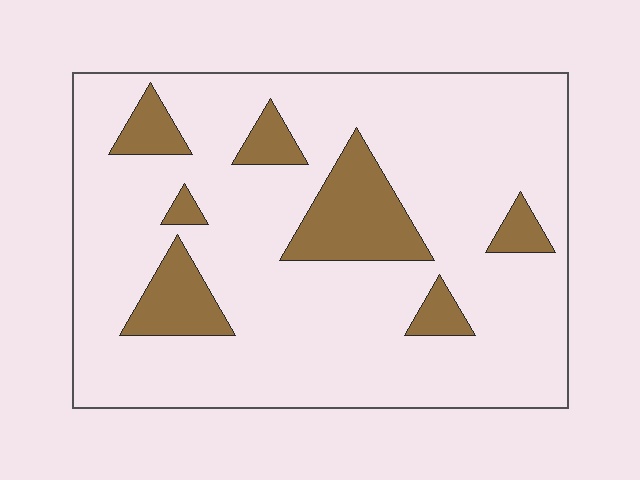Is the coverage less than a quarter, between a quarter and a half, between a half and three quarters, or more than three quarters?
Less than a quarter.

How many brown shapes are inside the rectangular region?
7.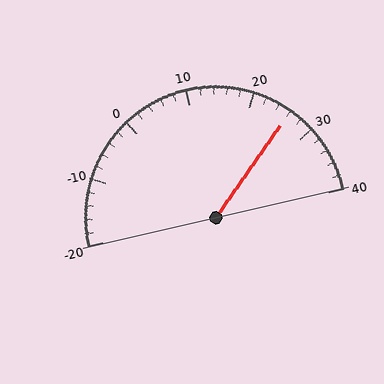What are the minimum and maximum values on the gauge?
The gauge ranges from -20 to 40.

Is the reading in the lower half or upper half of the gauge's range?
The reading is in the upper half of the range (-20 to 40).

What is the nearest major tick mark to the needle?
The nearest major tick mark is 30.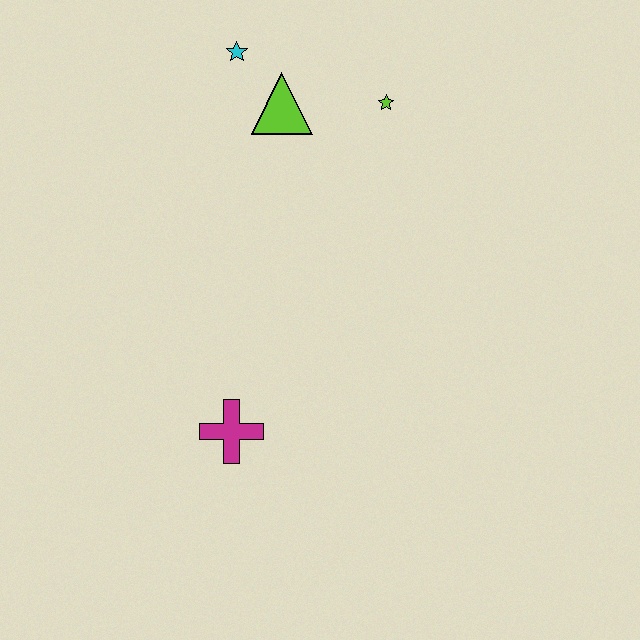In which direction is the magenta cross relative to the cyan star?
The magenta cross is below the cyan star.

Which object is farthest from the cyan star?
The magenta cross is farthest from the cyan star.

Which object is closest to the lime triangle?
The cyan star is closest to the lime triangle.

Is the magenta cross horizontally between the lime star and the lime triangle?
No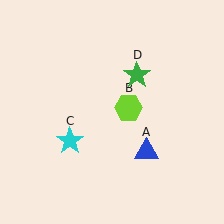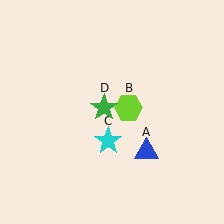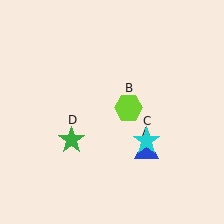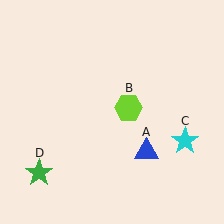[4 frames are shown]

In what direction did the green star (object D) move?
The green star (object D) moved down and to the left.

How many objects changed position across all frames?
2 objects changed position: cyan star (object C), green star (object D).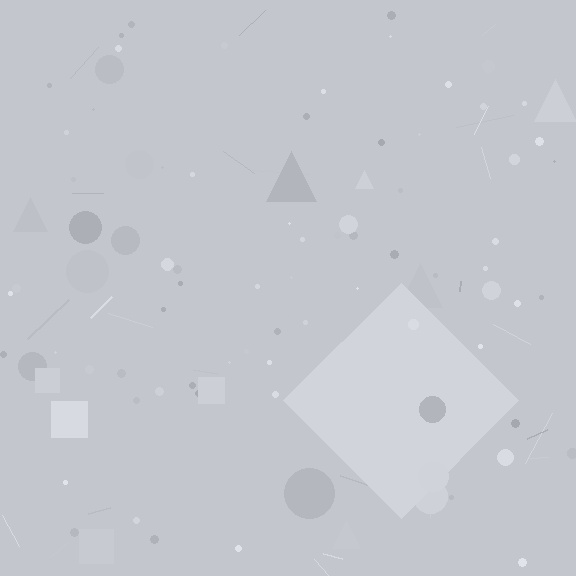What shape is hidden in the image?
A diamond is hidden in the image.